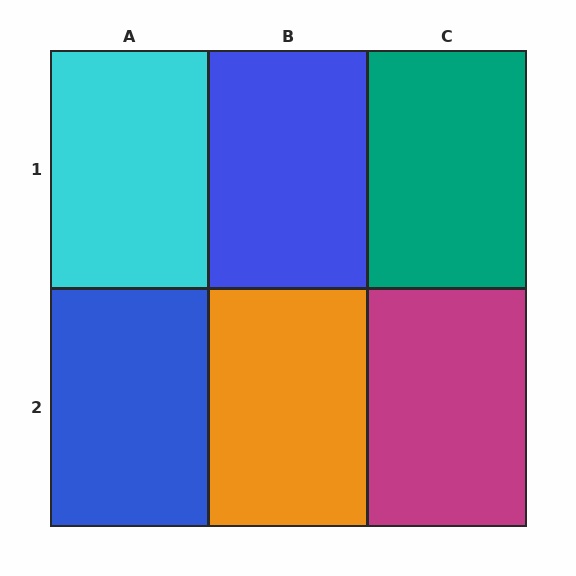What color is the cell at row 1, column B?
Blue.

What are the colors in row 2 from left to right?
Blue, orange, magenta.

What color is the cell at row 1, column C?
Teal.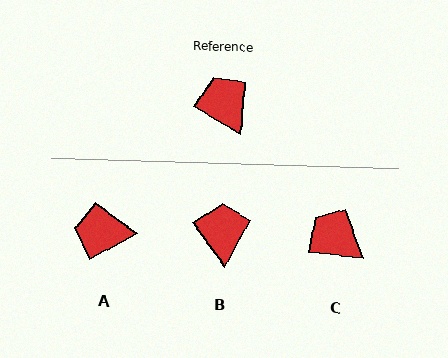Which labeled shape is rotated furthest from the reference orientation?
A, about 58 degrees away.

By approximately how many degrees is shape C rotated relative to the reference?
Approximately 24 degrees counter-clockwise.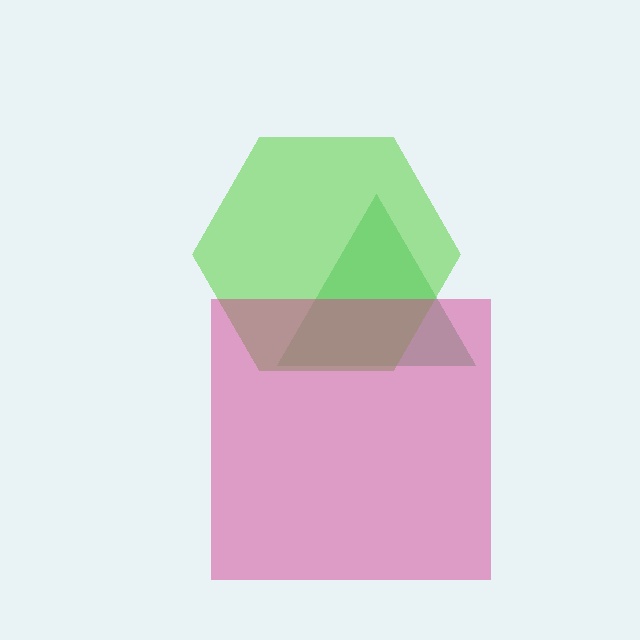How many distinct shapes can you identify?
There are 3 distinct shapes: a green triangle, a lime hexagon, a magenta square.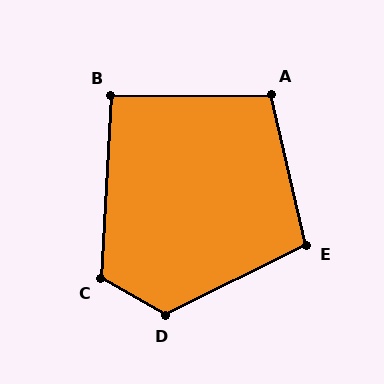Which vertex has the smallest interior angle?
B, at approximately 94 degrees.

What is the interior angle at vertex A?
Approximately 102 degrees (obtuse).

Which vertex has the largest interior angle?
D, at approximately 124 degrees.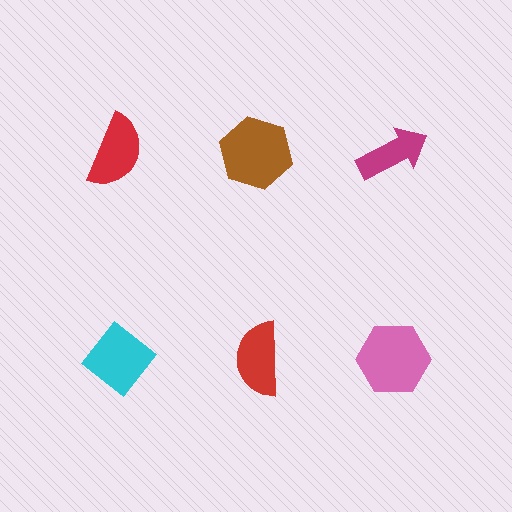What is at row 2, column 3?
A pink hexagon.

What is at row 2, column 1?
A cyan diamond.